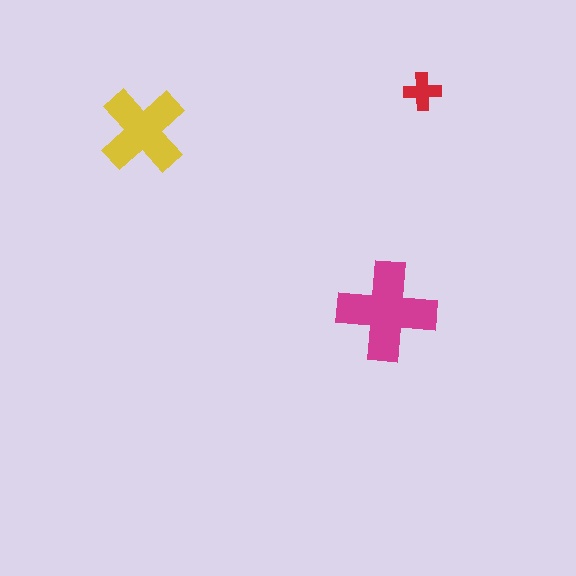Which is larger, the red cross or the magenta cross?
The magenta one.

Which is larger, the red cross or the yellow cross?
The yellow one.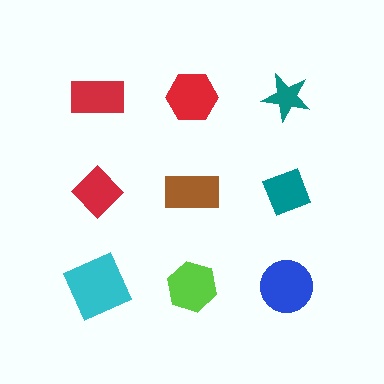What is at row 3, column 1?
A cyan square.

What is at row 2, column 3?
A teal diamond.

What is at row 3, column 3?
A blue circle.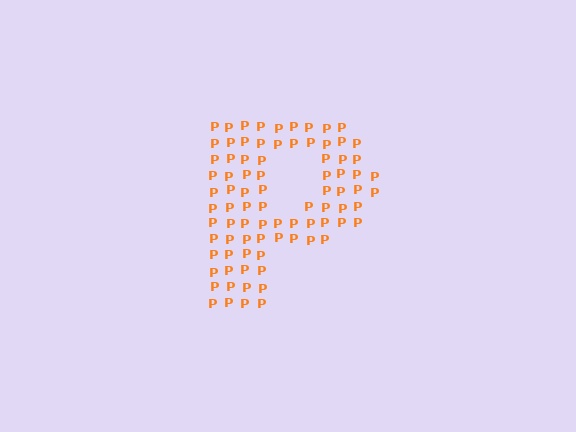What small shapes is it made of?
It is made of small letter P's.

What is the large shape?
The large shape is the letter P.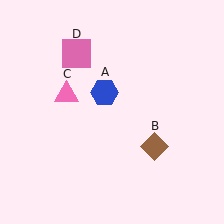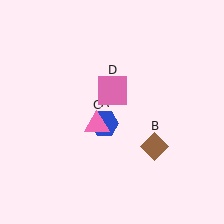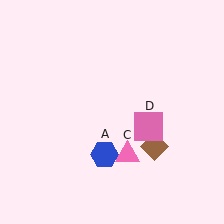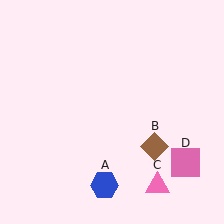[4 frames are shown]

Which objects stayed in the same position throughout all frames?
Brown diamond (object B) remained stationary.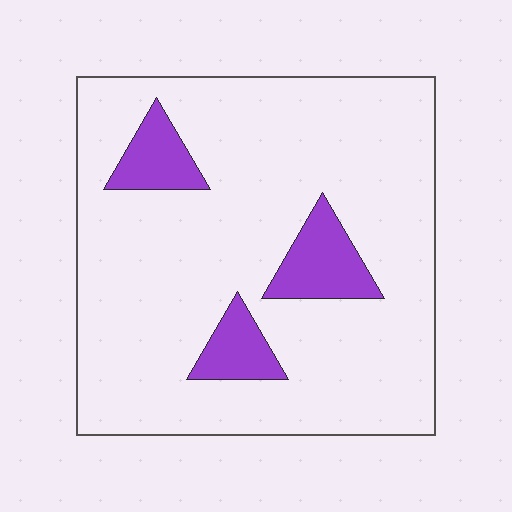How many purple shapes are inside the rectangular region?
3.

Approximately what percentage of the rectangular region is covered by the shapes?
Approximately 15%.